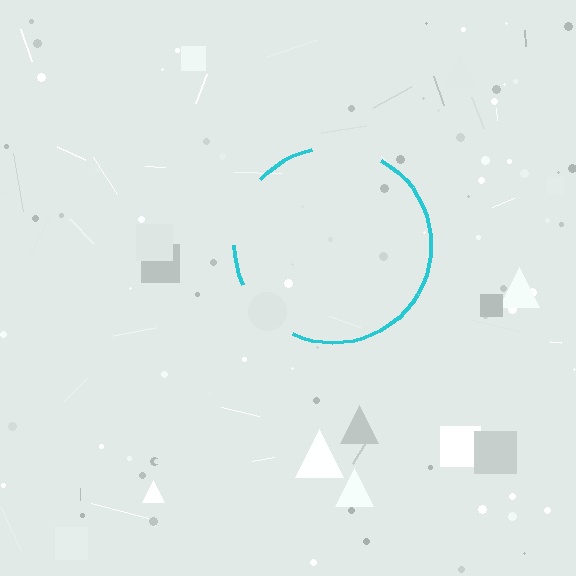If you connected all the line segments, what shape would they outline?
They would outline a circle.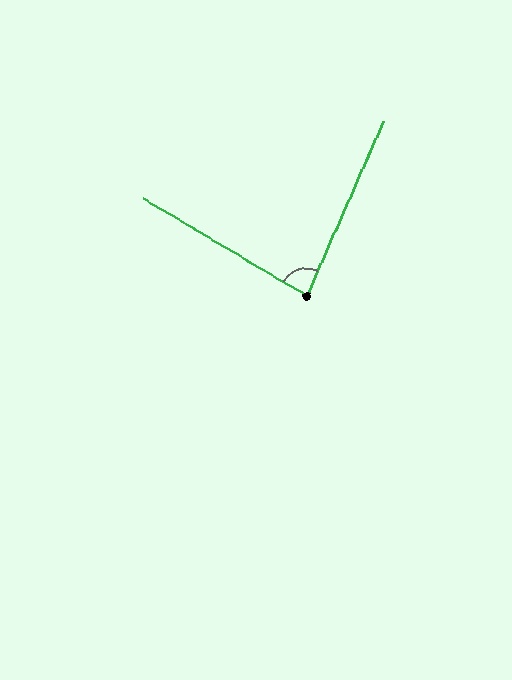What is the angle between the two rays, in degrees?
Approximately 83 degrees.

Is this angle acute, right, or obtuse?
It is acute.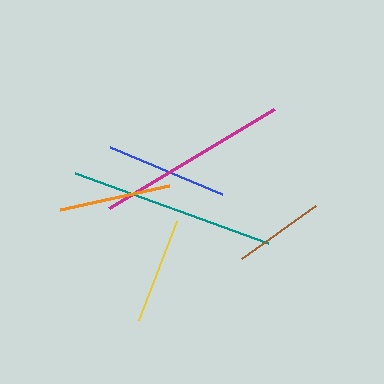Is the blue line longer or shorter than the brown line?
The blue line is longer than the brown line.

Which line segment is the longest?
The teal line is the longest at approximately 206 pixels.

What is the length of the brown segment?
The brown segment is approximately 91 pixels long.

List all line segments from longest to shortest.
From longest to shortest: teal, magenta, blue, orange, yellow, brown.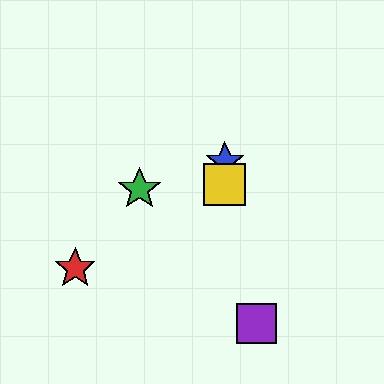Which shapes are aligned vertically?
The blue star, the yellow square are aligned vertically.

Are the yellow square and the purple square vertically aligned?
No, the yellow square is at x≈225 and the purple square is at x≈257.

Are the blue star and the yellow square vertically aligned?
Yes, both are at x≈225.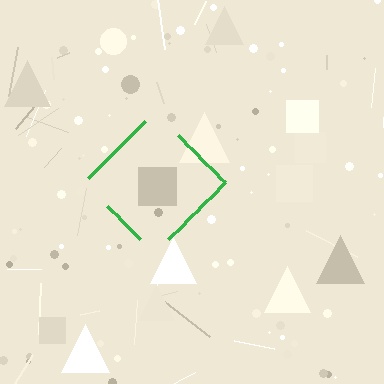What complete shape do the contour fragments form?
The contour fragments form a diamond.